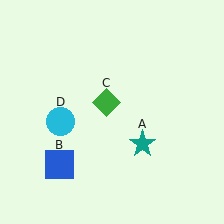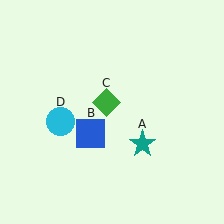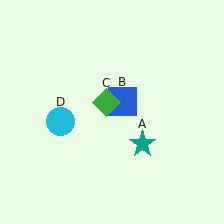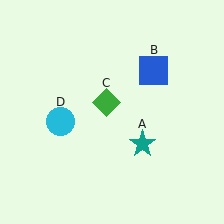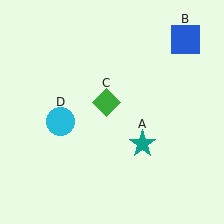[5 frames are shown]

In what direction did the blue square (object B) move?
The blue square (object B) moved up and to the right.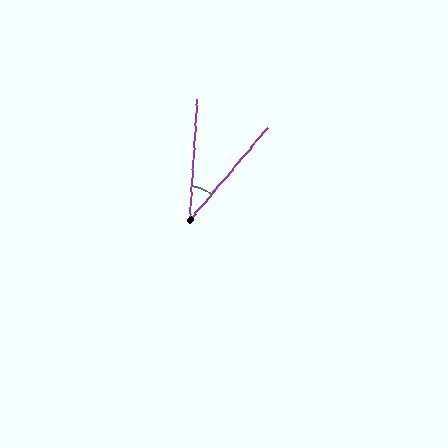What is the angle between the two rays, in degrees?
Approximately 36 degrees.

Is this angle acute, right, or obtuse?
It is acute.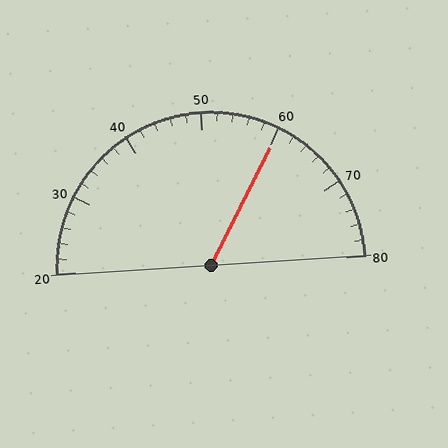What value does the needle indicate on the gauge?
The needle indicates approximately 60.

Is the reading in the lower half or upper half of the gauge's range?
The reading is in the upper half of the range (20 to 80).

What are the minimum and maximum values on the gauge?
The gauge ranges from 20 to 80.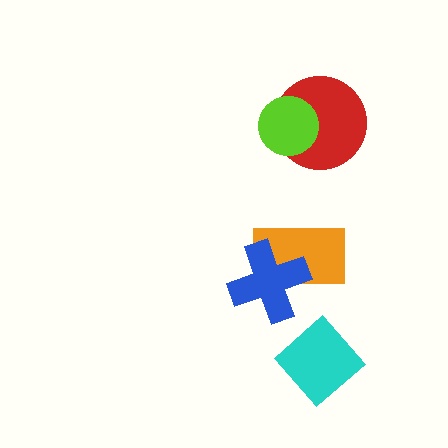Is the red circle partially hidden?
Yes, it is partially covered by another shape.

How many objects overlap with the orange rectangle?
1 object overlaps with the orange rectangle.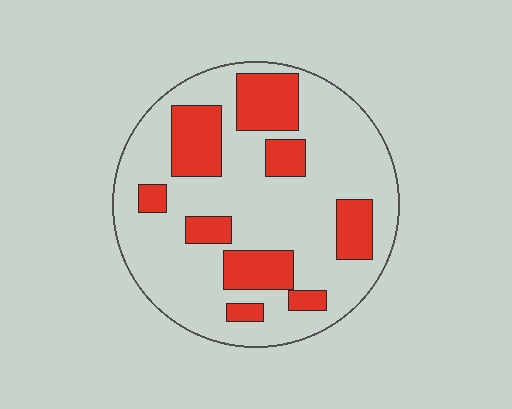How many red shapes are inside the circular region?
9.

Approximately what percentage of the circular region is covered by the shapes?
Approximately 25%.